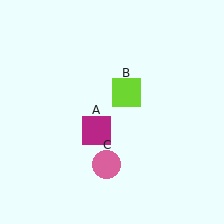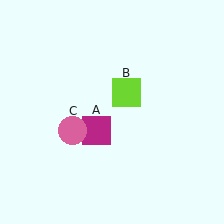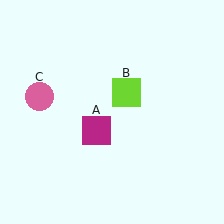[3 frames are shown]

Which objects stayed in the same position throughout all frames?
Magenta square (object A) and lime square (object B) remained stationary.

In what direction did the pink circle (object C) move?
The pink circle (object C) moved up and to the left.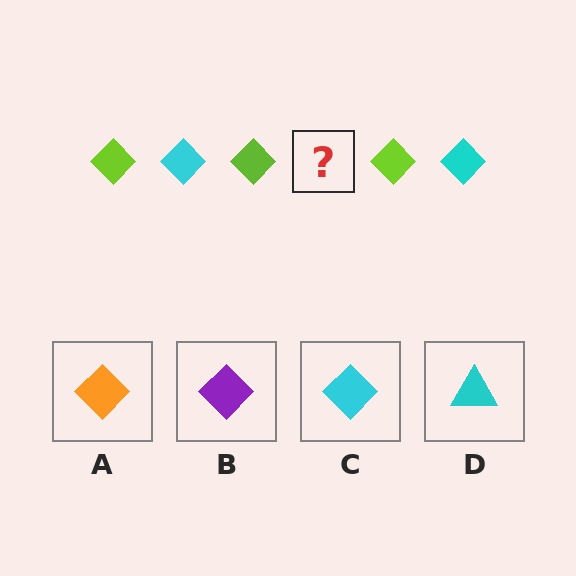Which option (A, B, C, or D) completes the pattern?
C.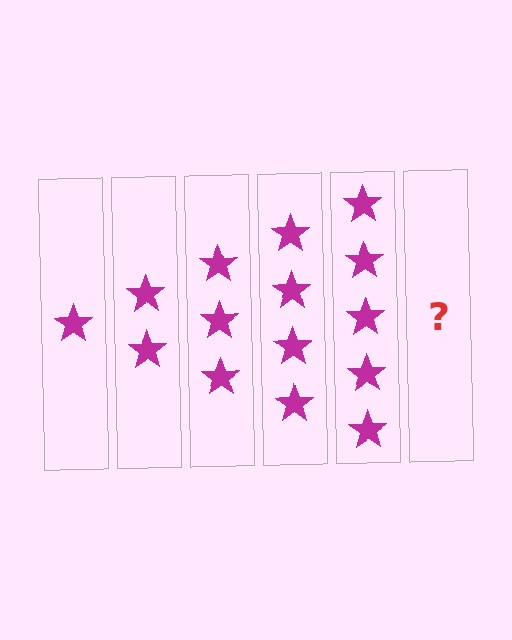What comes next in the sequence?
The next element should be 6 stars.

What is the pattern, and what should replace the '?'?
The pattern is that each step adds one more star. The '?' should be 6 stars.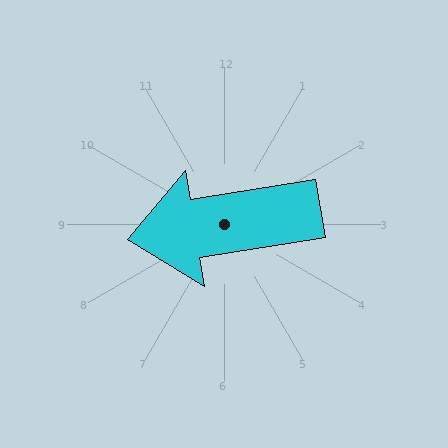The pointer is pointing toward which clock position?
Roughly 9 o'clock.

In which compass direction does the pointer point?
West.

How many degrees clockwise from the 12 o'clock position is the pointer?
Approximately 261 degrees.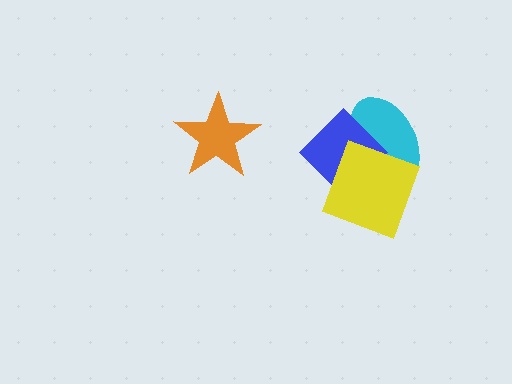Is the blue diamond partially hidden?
Yes, it is partially covered by another shape.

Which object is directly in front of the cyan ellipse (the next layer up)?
The blue diamond is directly in front of the cyan ellipse.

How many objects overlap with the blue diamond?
2 objects overlap with the blue diamond.